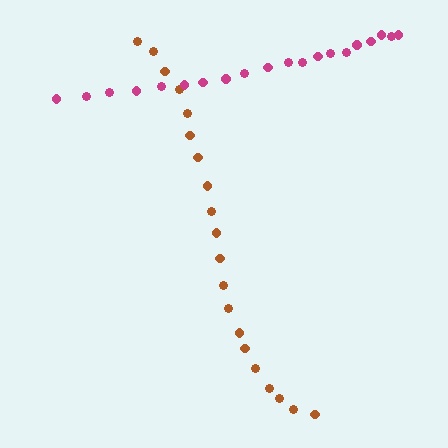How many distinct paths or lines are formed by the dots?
There are 2 distinct paths.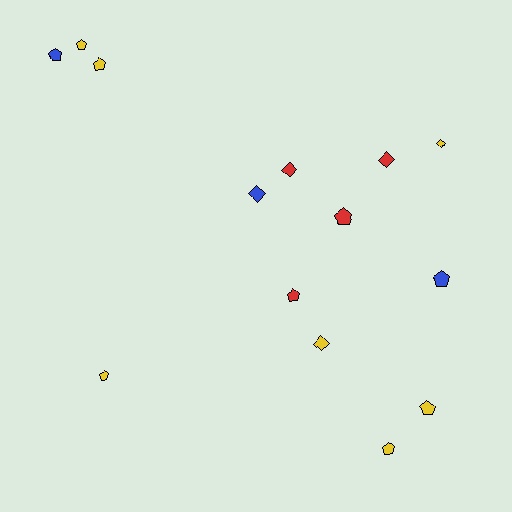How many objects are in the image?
There are 14 objects.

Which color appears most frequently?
Yellow, with 7 objects.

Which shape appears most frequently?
Pentagon, with 9 objects.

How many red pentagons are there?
There are 2 red pentagons.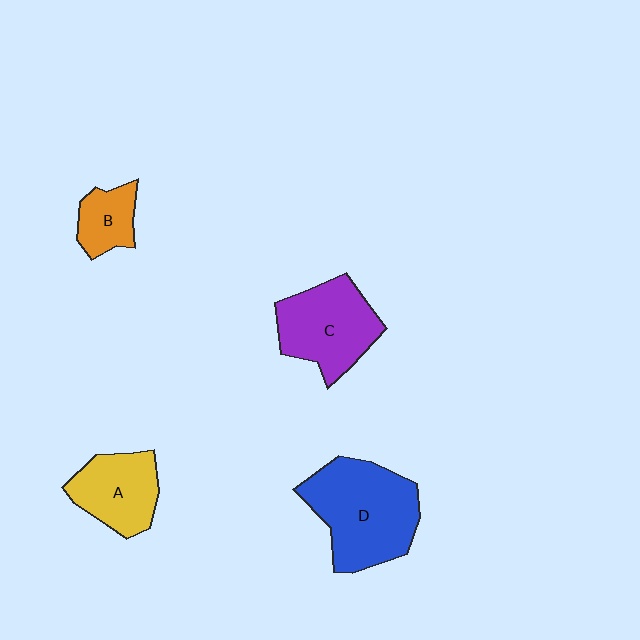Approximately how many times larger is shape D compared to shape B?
Approximately 2.7 times.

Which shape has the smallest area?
Shape B (orange).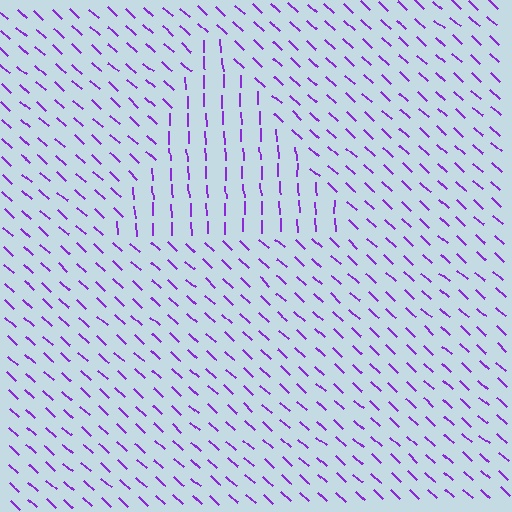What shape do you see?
I see a triangle.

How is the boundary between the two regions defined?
The boundary is defined purely by a change in line orientation (approximately 45 degrees difference). All lines are the same color and thickness.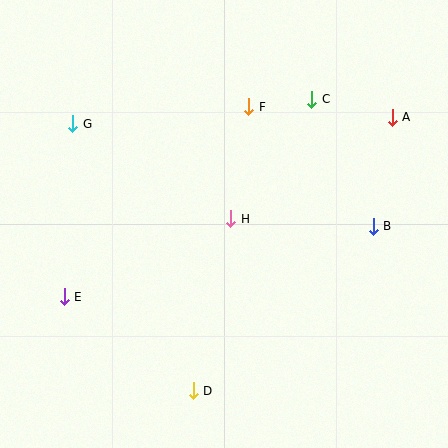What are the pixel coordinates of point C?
Point C is at (312, 99).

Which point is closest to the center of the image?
Point H at (231, 219) is closest to the center.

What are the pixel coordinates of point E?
Point E is at (64, 297).